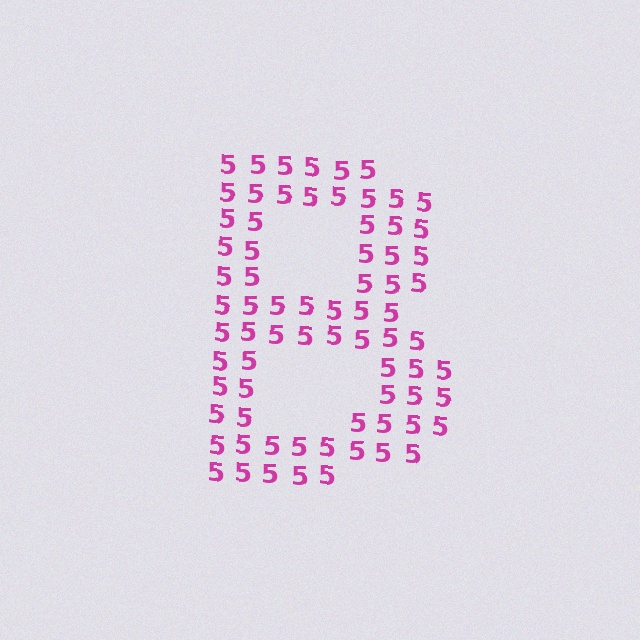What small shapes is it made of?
It is made of small digit 5's.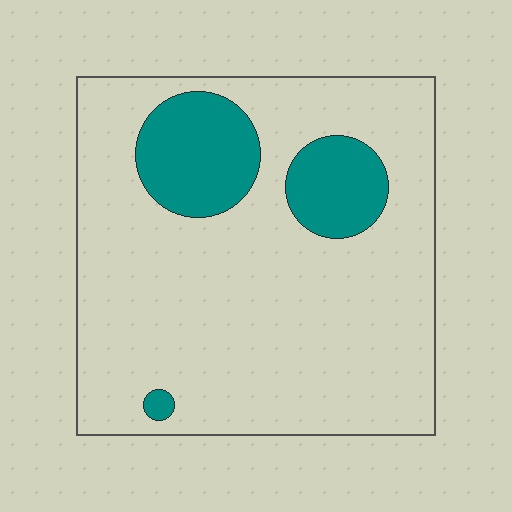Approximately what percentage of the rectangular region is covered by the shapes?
Approximately 15%.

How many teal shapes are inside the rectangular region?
3.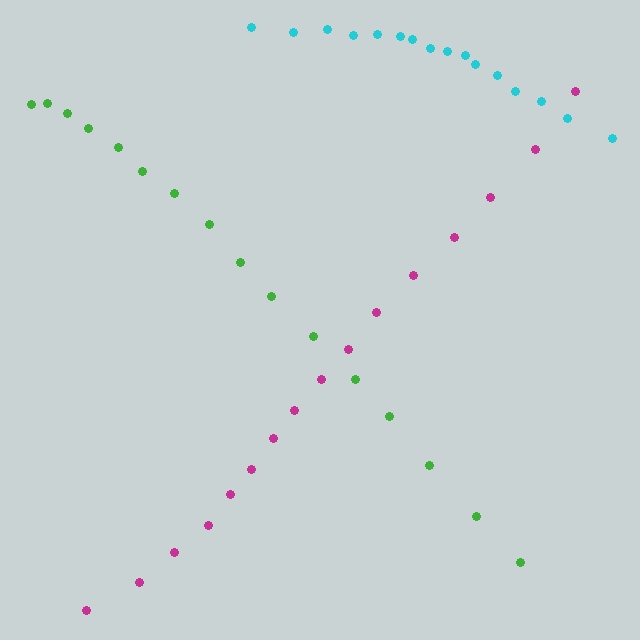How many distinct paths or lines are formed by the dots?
There are 3 distinct paths.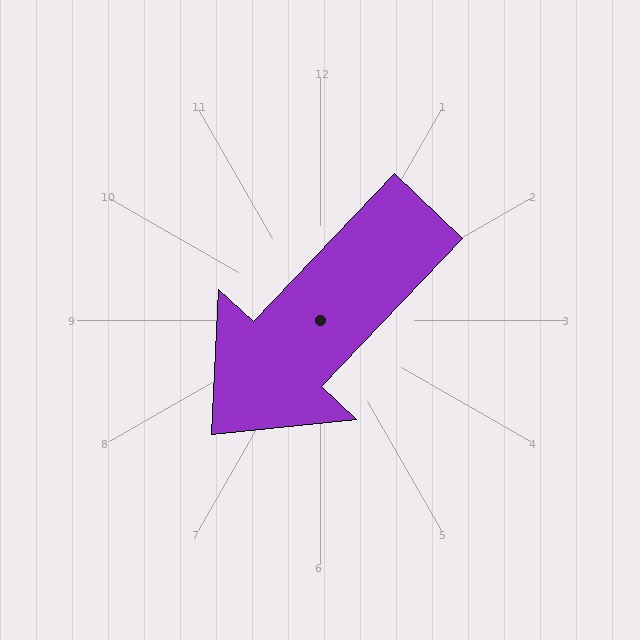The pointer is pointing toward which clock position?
Roughly 7 o'clock.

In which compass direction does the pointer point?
Southwest.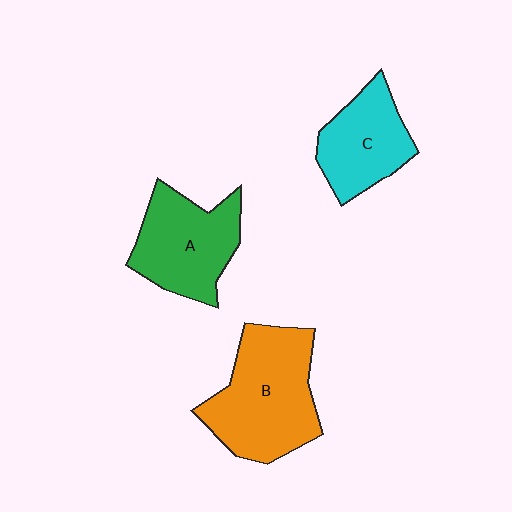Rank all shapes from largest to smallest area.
From largest to smallest: B (orange), A (green), C (cyan).